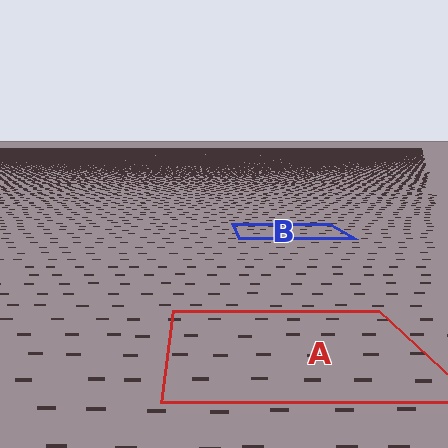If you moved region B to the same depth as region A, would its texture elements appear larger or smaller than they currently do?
They would appear larger. At a closer depth, the same texture elements are projected at a bigger on-screen size.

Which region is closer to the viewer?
Region A is closer. The texture elements there are larger and more spread out.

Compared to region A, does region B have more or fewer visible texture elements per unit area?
Region B has more texture elements per unit area — they are packed more densely because it is farther away.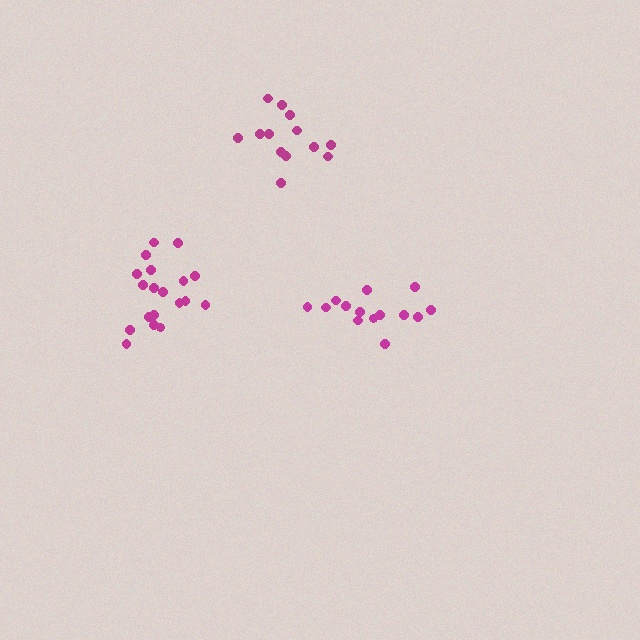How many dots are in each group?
Group 1: 13 dots, Group 2: 19 dots, Group 3: 14 dots (46 total).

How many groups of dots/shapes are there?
There are 3 groups.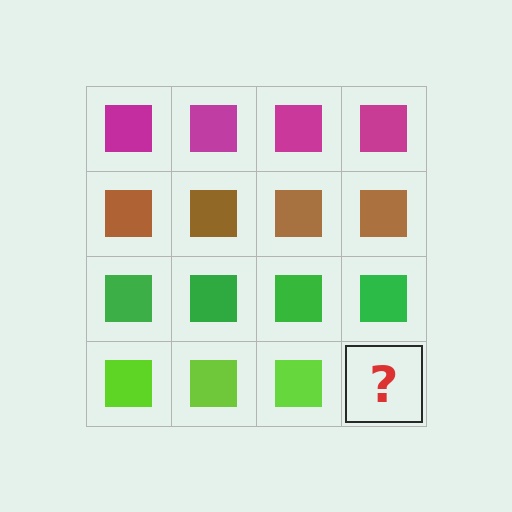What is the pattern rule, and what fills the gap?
The rule is that each row has a consistent color. The gap should be filled with a lime square.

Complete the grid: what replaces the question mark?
The question mark should be replaced with a lime square.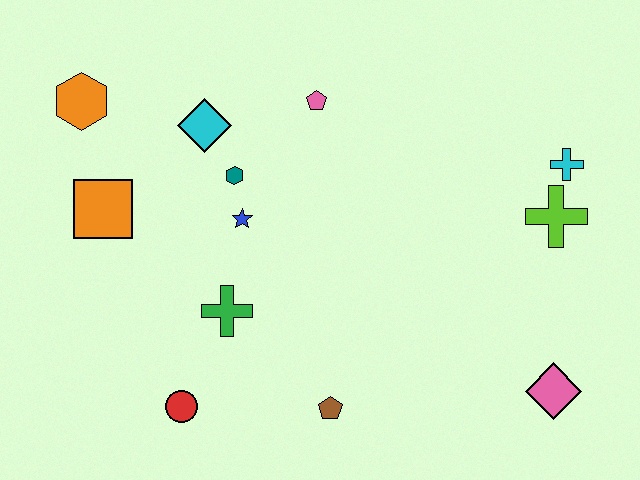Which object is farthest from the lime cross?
The orange hexagon is farthest from the lime cross.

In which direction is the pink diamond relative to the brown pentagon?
The pink diamond is to the right of the brown pentagon.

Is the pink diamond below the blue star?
Yes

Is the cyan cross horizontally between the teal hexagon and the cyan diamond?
No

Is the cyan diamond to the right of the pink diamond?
No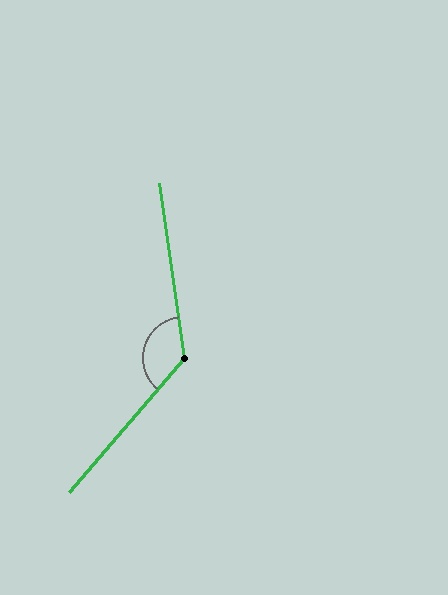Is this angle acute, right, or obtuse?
It is obtuse.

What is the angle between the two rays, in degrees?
Approximately 131 degrees.